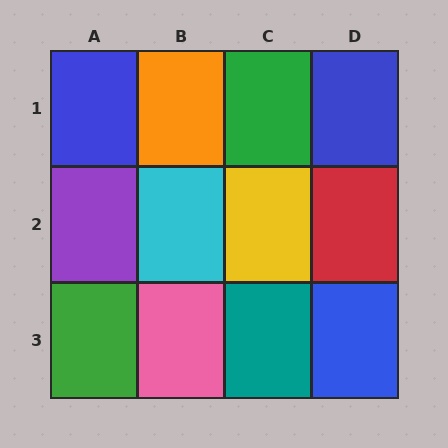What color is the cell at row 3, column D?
Blue.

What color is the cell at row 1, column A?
Blue.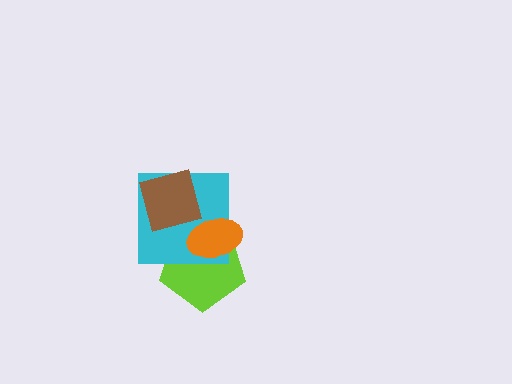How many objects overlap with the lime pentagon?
2 objects overlap with the lime pentagon.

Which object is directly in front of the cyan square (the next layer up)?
The brown square is directly in front of the cyan square.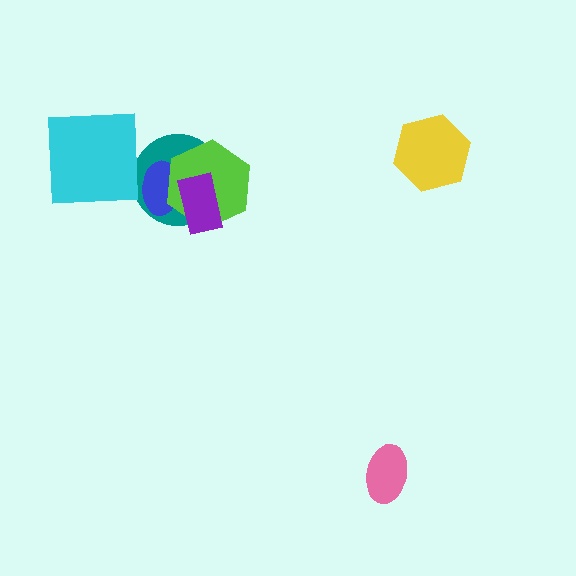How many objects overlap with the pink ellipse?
0 objects overlap with the pink ellipse.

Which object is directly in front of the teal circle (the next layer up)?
The blue ellipse is directly in front of the teal circle.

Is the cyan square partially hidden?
No, no other shape covers it.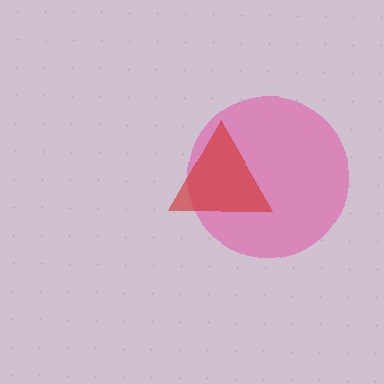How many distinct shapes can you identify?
There are 2 distinct shapes: a pink circle, a red triangle.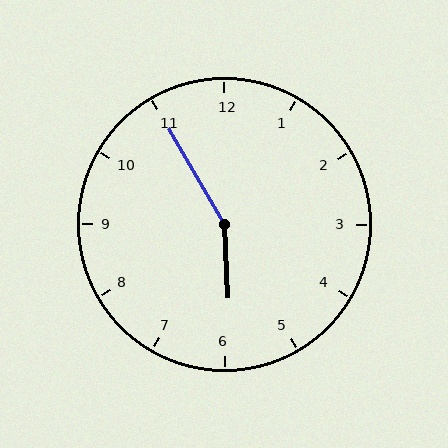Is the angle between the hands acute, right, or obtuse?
It is obtuse.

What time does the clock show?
5:55.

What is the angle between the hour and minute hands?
Approximately 152 degrees.